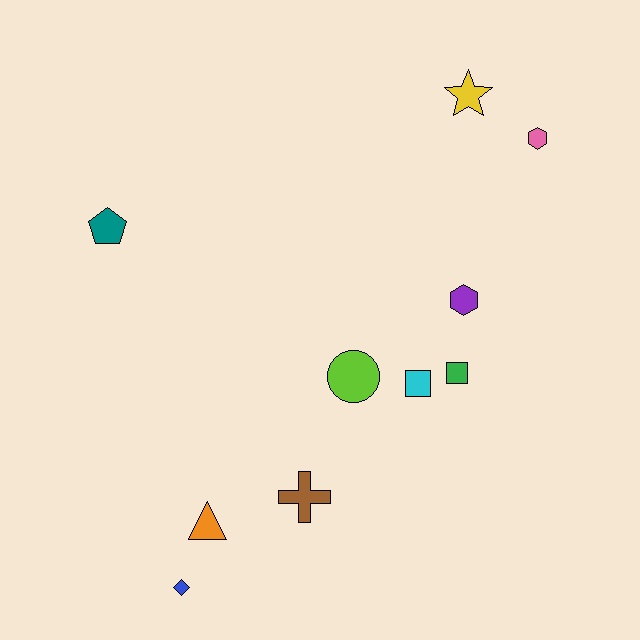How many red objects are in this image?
There are no red objects.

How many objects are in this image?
There are 10 objects.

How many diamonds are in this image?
There is 1 diamond.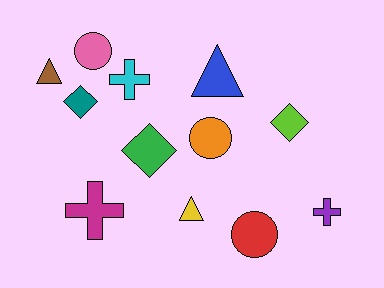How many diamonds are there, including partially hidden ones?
There are 3 diamonds.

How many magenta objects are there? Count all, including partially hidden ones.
There is 1 magenta object.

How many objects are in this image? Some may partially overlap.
There are 12 objects.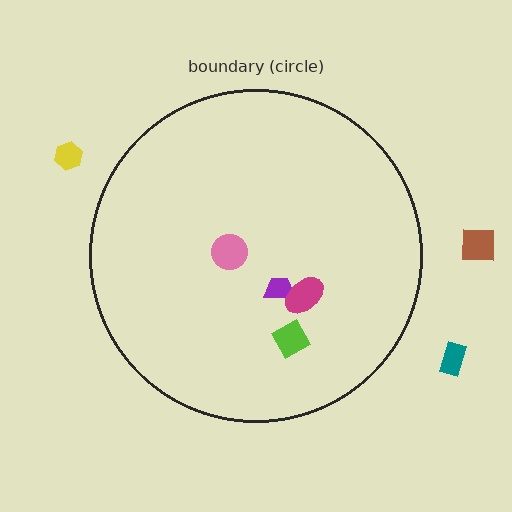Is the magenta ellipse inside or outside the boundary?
Inside.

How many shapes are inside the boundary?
4 inside, 3 outside.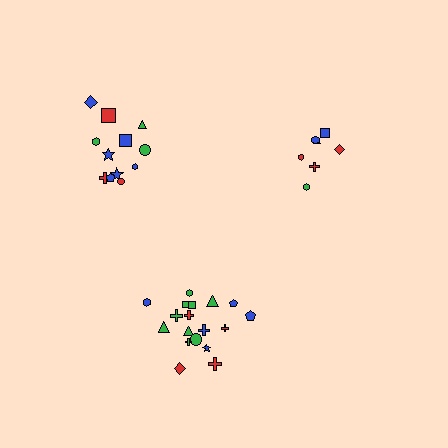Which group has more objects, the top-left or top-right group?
The top-left group.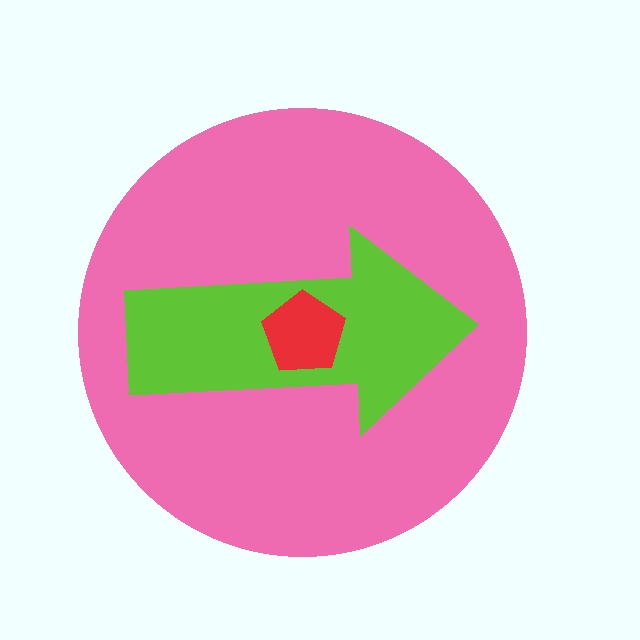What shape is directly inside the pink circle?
The lime arrow.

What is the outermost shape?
The pink circle.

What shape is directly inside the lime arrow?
The red pentagon.